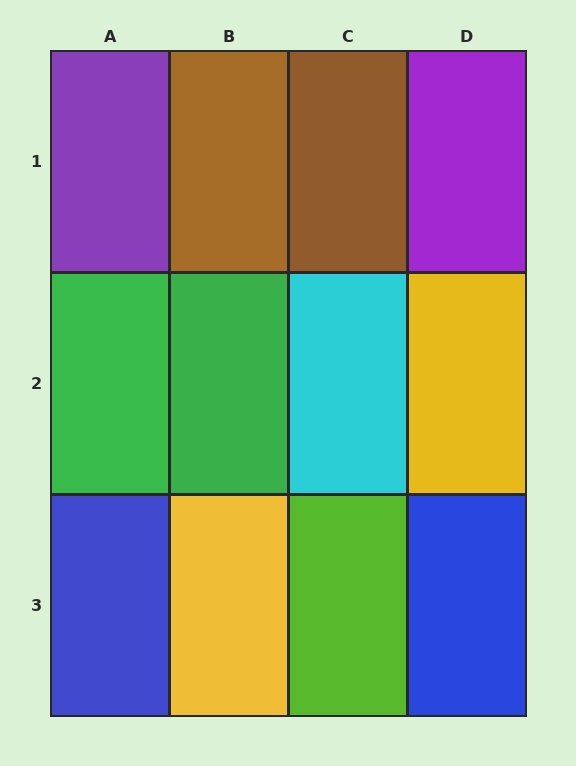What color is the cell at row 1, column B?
Brown.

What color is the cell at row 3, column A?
Blue.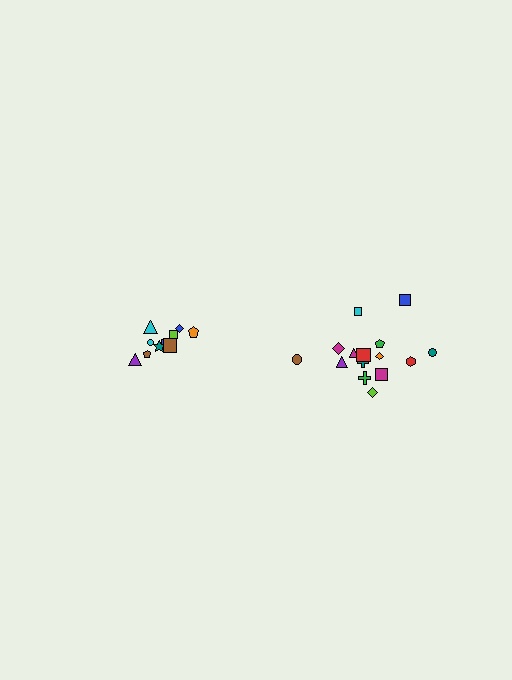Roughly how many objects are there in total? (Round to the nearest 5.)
Roughly 25 objects in total.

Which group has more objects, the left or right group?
The right group.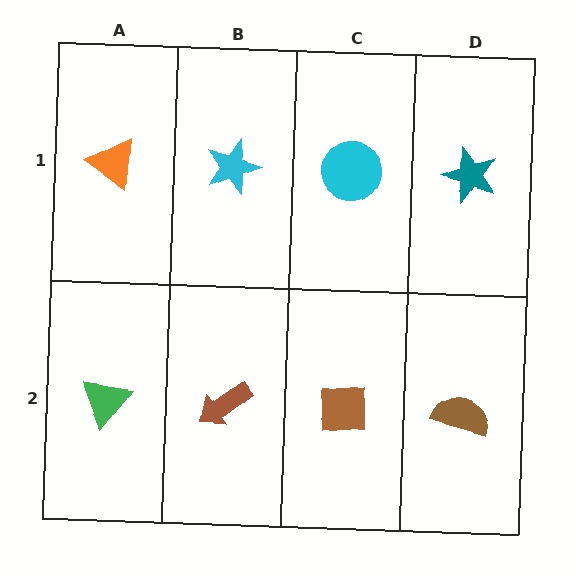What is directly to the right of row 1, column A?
A cyan star.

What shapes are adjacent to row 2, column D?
A teal star (row 1, column D), a brown square (row 2, column C).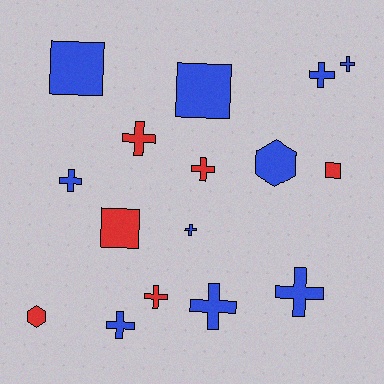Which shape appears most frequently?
Cross, with 10 objects.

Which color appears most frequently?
Blue, with 10 objects.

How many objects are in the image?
There are 16 objects.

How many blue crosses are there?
There are 7 blue crosses.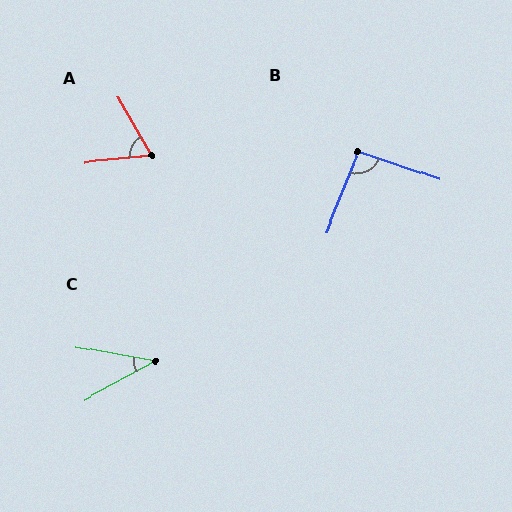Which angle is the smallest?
C, at approximately 40 degrees.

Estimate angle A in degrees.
Approximately 66 degrees.